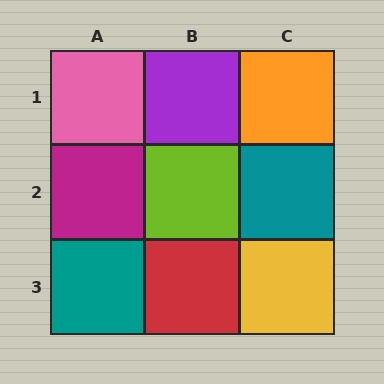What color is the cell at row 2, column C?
Teal.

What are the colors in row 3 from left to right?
Teal, red, yellow.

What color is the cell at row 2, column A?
Magenta.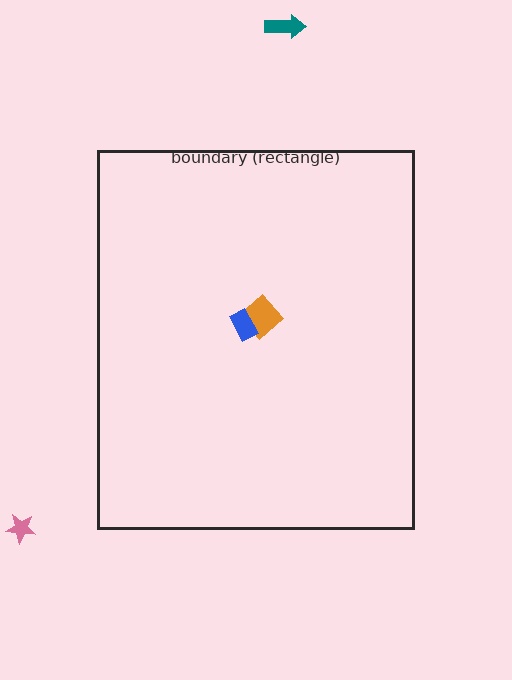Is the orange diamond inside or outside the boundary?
Inside.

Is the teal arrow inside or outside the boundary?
Outside.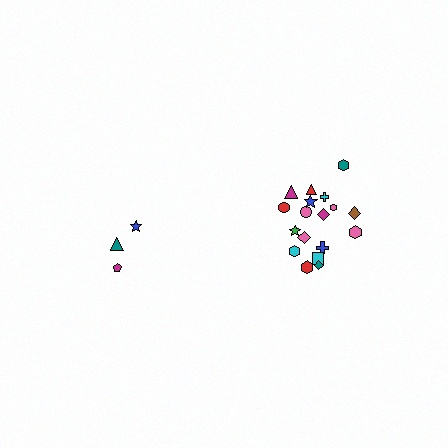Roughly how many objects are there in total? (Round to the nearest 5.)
Roughly 20 objects in total.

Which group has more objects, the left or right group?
The right group.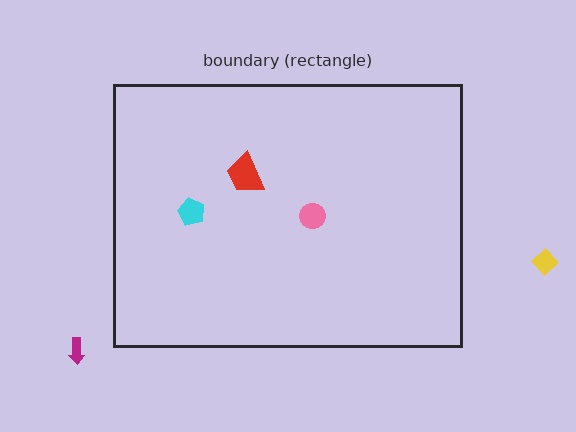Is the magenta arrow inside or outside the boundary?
Outside.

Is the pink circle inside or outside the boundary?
Inside.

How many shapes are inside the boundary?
3 inside, 2 outside.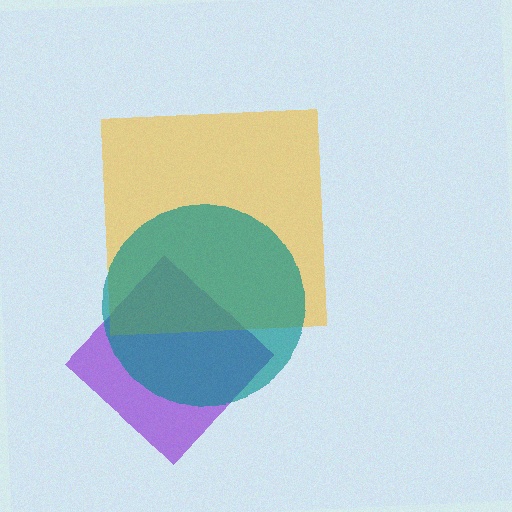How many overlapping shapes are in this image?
There are 3 overlapping shapes in the image.